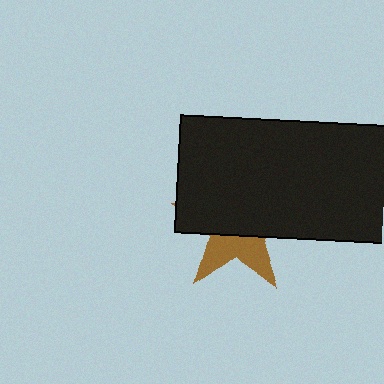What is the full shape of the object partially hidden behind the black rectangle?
The partially hidden object is a brown star.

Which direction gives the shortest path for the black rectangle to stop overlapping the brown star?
Moving up gives the shortest separation.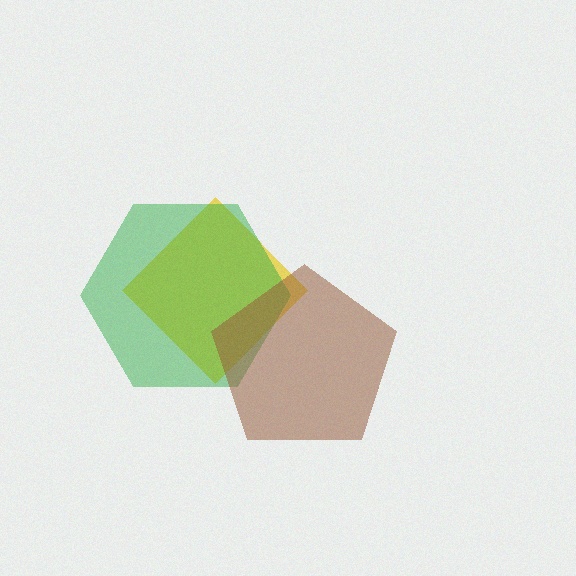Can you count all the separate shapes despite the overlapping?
Yes, there are 3 separate shapes.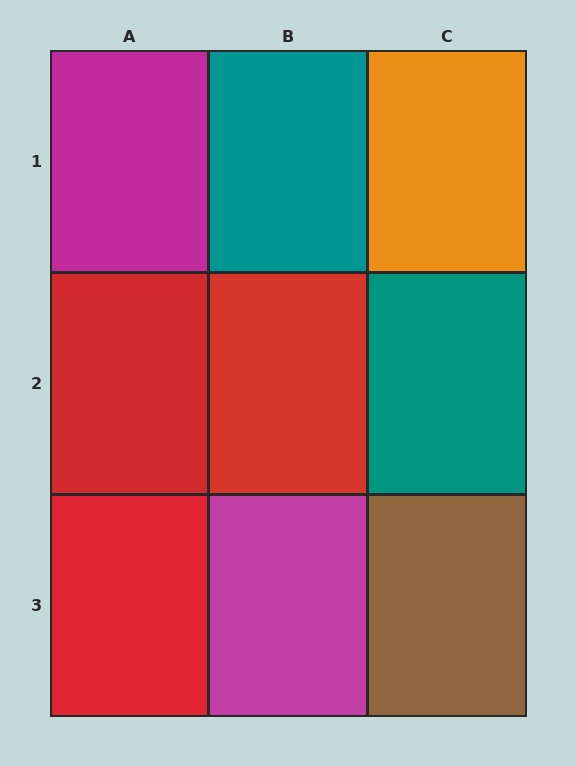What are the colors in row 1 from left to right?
Magenta, teal, orange.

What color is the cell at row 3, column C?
Brown.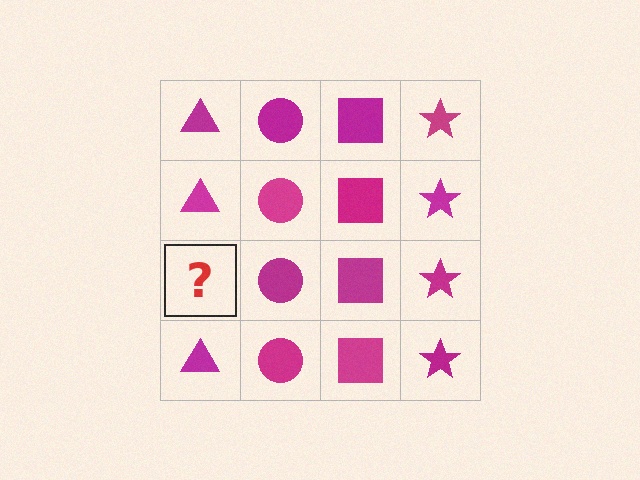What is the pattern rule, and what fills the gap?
The rule is that each column has a consistent shape. The gap should be filled with a magenta triangle.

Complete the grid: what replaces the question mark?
The question mark should be replaced with a magenta triangle.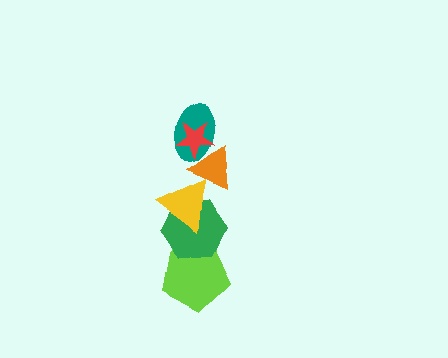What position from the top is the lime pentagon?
The lime pentagon is 6th from the top.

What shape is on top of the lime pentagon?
The green hexagon is on top of the lime pentagon.